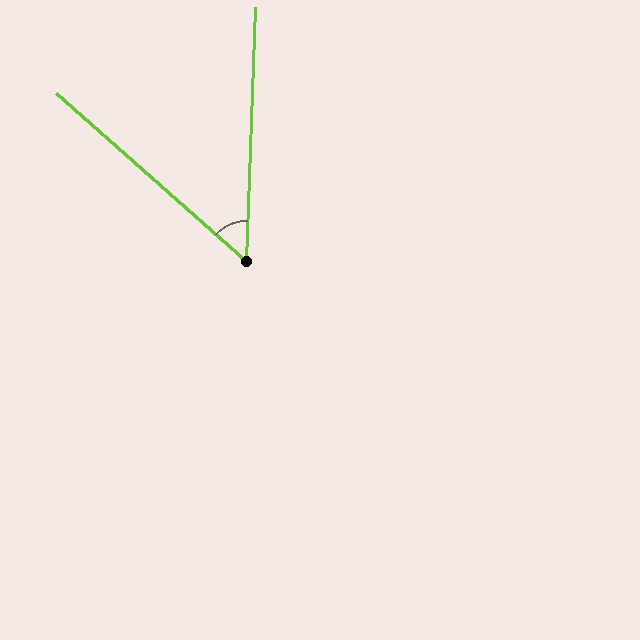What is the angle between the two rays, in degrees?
Approximately 51 degrees.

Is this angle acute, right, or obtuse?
It is acute.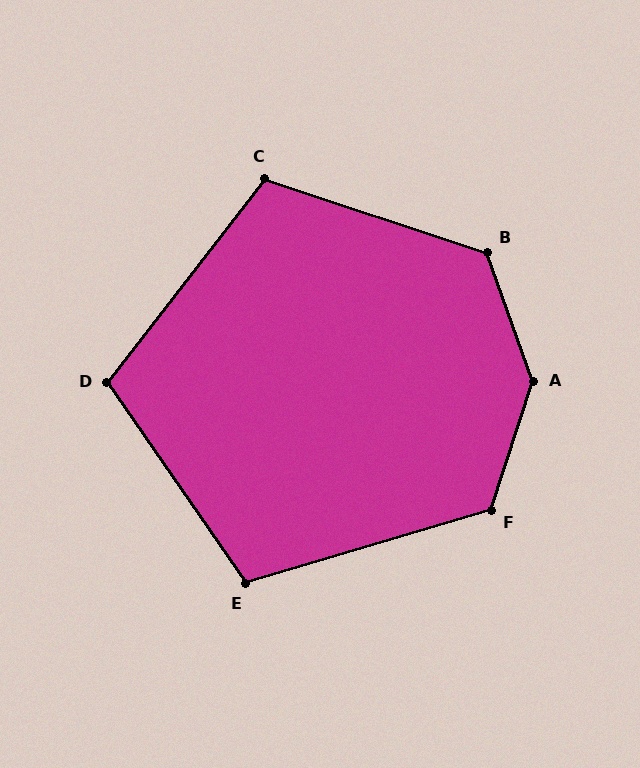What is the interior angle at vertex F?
Approximately 124 degrees (obtuse).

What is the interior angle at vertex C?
Approximately 109 degrees (obtuse).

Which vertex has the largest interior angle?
A, at approximately 143 degrees.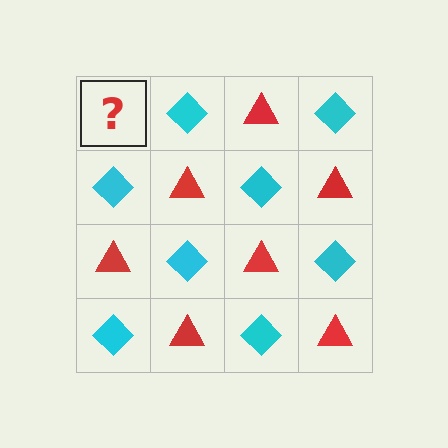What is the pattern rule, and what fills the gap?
The rule is that it alternates red triangle and cyan diamond in a checkerboard pattern. The gap should be filled with a red triangle.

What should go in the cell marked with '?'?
The missing cell should contain a red triangle.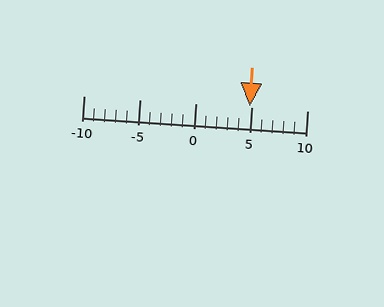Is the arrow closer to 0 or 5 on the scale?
The arrow is closer to 5.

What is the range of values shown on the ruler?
The ruler shows values from -10 to 10.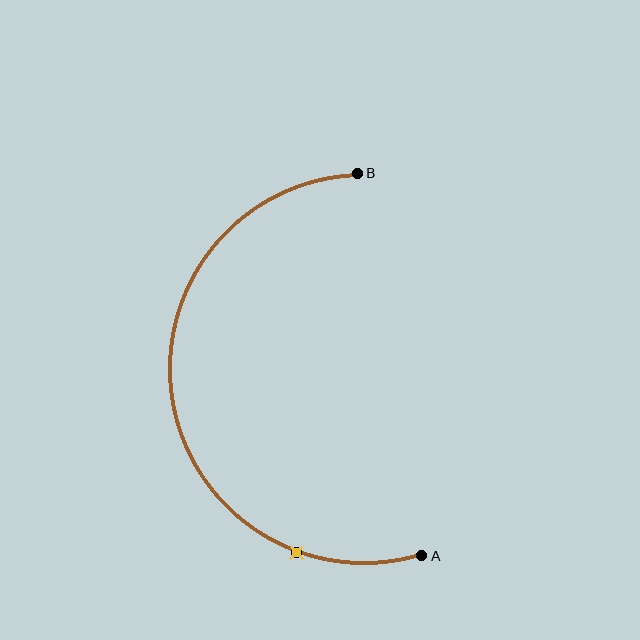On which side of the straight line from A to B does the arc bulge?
The arc bulges to the left of the straight line connecting A and B.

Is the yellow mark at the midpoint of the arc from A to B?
No. The yellow mark lies on the arc but is closer to endpoint A. The arc midpoint would be at the point on the curve equidistant along the arc from both A and B.